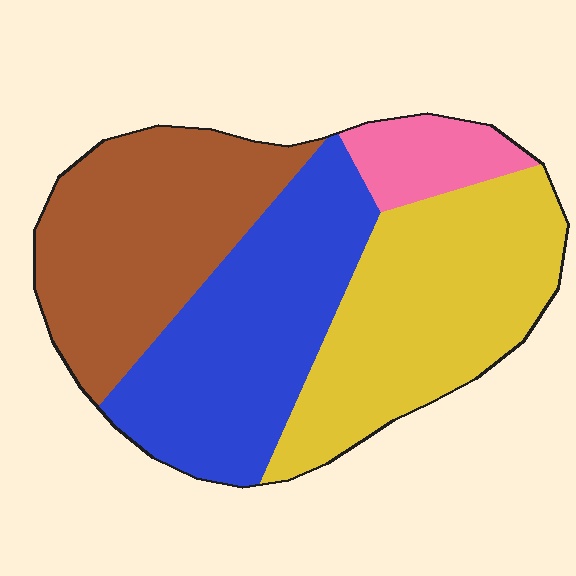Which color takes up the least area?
Pink, at roughly 10%.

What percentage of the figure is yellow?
Yellow takes up between a quarter and a half of the figure.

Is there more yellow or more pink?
Yellow.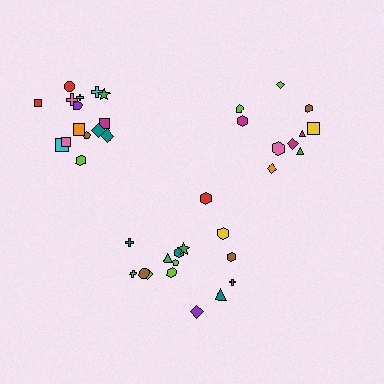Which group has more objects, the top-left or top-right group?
The top-left group.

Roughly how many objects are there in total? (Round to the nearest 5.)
Roughly 40 objects in total.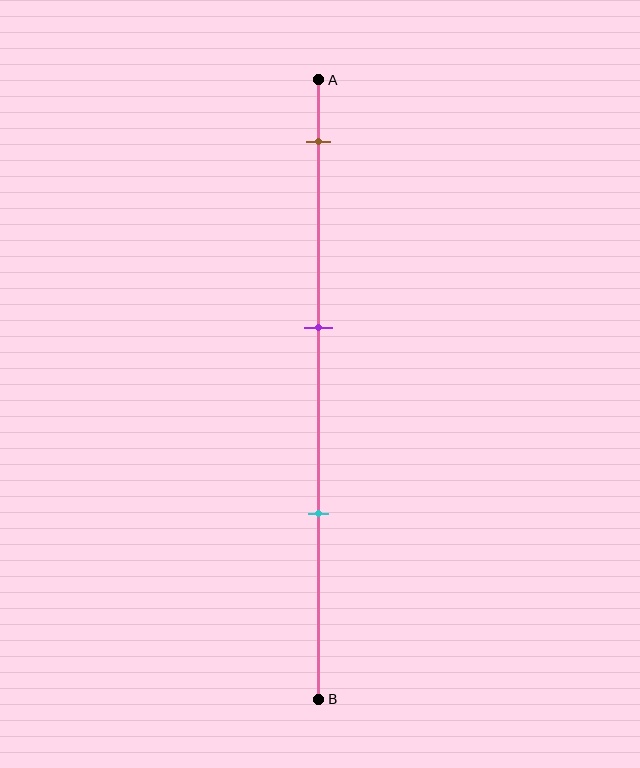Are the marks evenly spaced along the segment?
Yes, the marks are approximately evenly spaced.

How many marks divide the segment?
There are 3 marks dividing the segment.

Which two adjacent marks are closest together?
The purple and cyan marks are the closest adjacent pair.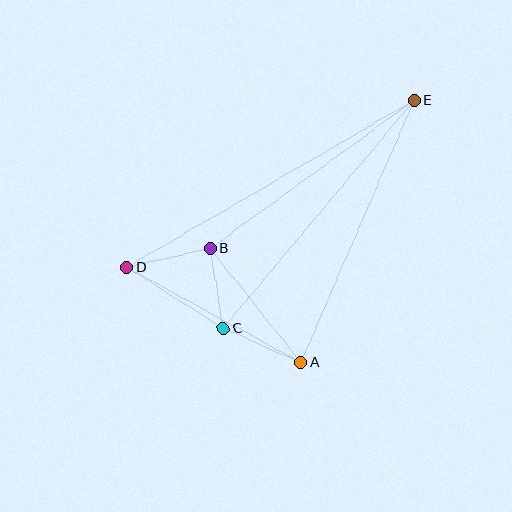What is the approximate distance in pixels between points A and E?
The distance between A and E is approximately 285 pixels.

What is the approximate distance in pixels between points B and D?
The distance between B and D is approximately 85 pixels.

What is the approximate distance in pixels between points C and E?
The distance between C and E is approximately 297 pixels.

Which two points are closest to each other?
Points B and C are closest to each other.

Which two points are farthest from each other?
Points D and E are farthest from each other.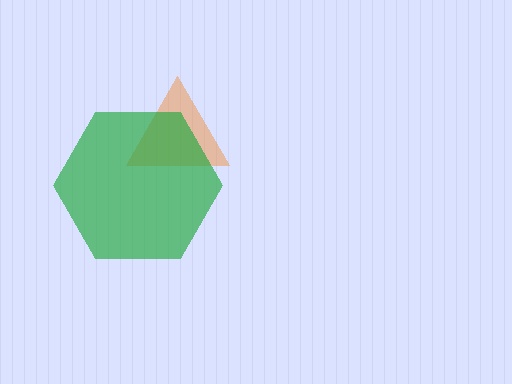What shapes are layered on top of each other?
The layered shapes are: an orange triangle, a green hexagon.